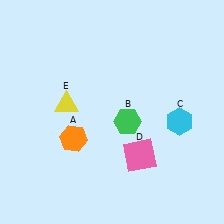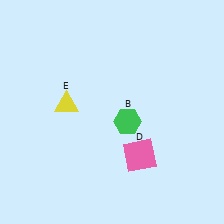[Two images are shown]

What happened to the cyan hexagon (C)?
The cyan hexagon (C) was removed in Image 2. It was in the bottom-right area of Image 1.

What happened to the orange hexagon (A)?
The orange hexagon (A) was removed in Image 2. It was in the bottom-left area of Image 1.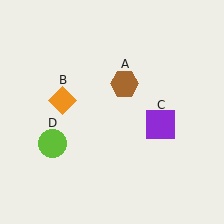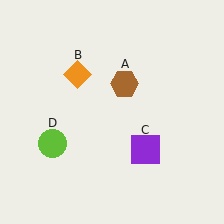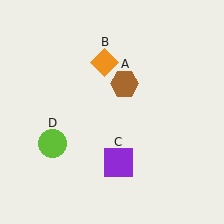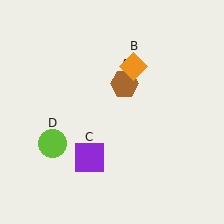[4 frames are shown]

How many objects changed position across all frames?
2 objects changed position: orange diamond (object B), purple square (object C).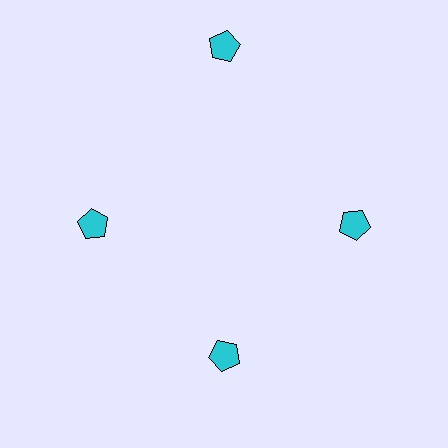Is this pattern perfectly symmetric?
No. The 4 cyan pentagons are arranged in a ring, but one element near the 12 o'clock position is pushed outward from the center, breaking the 4-fold rotational symmetry.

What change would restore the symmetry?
The symmetry would be restored by moving it inward, back onto the ring so that all 4 pentagons sit at equal angles and equal distance from the center.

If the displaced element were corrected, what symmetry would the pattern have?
It would have 4-fold rotational symmetry — the pattern would map onto itself every 90 degrees.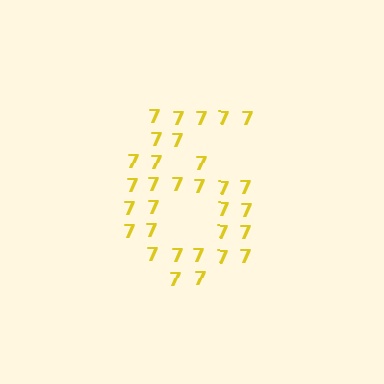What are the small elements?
The small elements are digit 7's.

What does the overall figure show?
The overall figure shows the digit 6.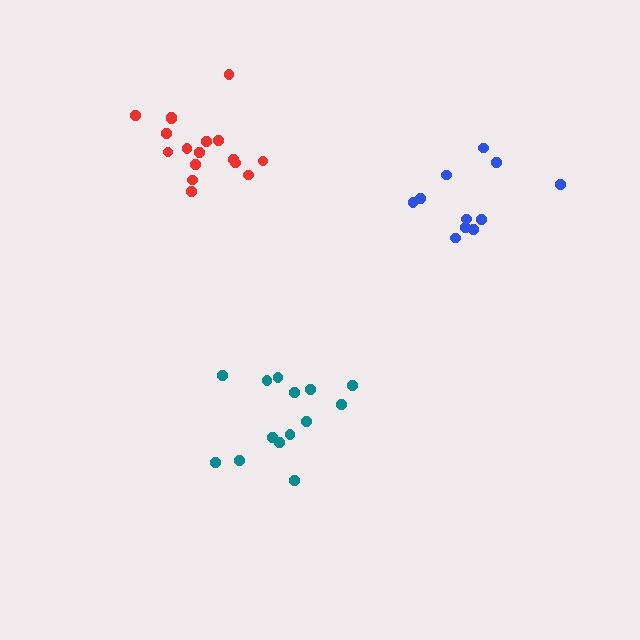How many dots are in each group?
Group 1: 14 dots, Group 2: 11 dots, Group 3: 17 dots (42 total).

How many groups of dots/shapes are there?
There are 3 groups.